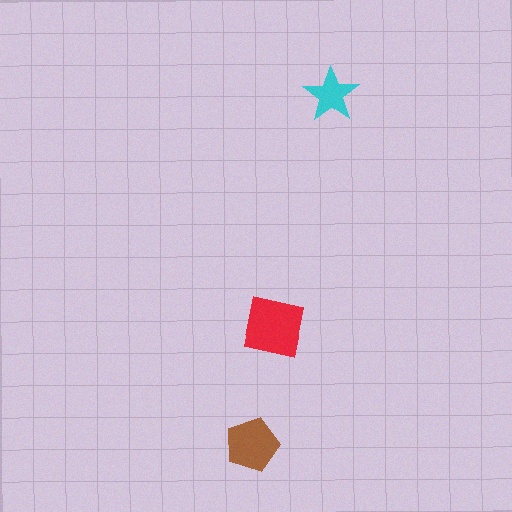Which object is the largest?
The red square.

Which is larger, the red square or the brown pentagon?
The red square.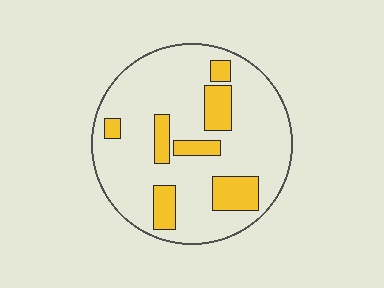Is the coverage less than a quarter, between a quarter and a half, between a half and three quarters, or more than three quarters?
Less than a quarter.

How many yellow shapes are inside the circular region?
7.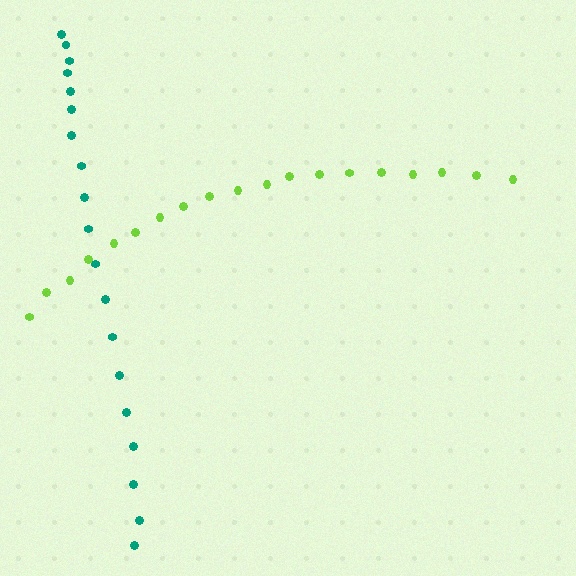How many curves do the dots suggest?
There are 2 distinct paths.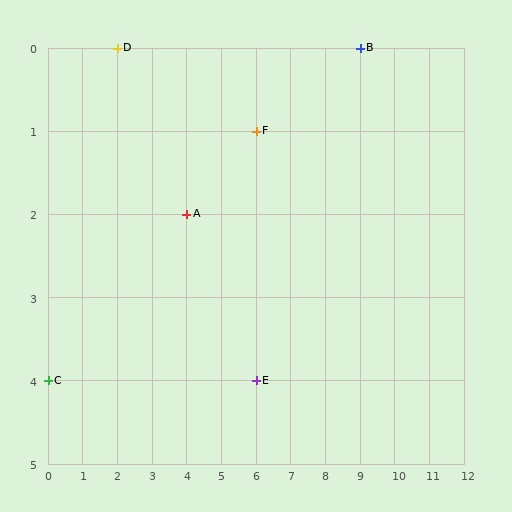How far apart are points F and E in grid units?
Points F and E are 3 rows apart.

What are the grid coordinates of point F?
Point F is at grid coordinates (6, 1).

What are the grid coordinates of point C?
Point C is at grid coordinates (0, 4).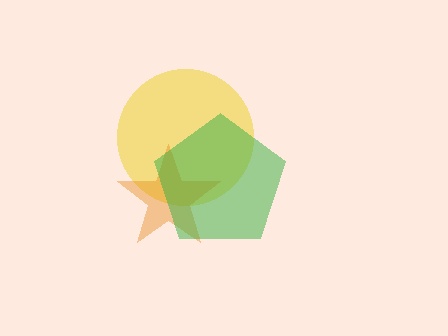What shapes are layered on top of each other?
The layered shapes are: a yellow circle, an orange star, a green pentagon.